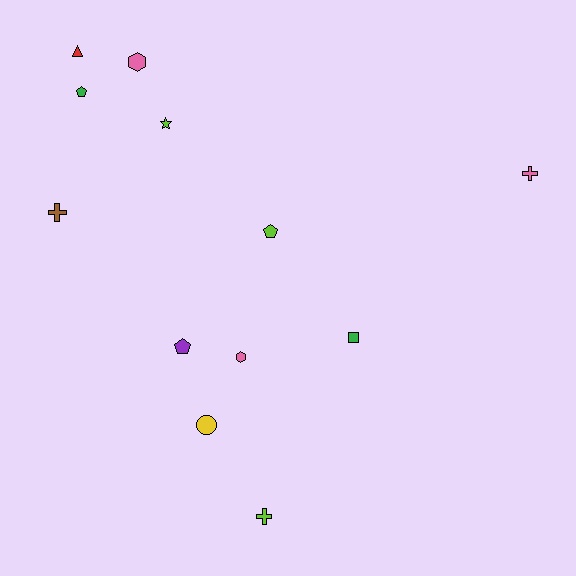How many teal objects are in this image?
There are no teal objects.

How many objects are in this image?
There are 12 objects.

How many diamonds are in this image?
There are no diamonds.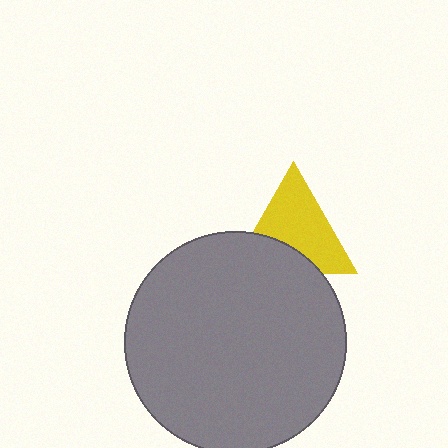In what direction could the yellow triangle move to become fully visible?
The yellow triangle could move up. That would shift it out from behind the gray circle entirely.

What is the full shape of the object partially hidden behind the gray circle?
The partially hidden object is a yellow triangle.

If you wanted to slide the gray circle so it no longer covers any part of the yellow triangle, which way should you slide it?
Slide it down — that is the most direct way to separate the two shapes.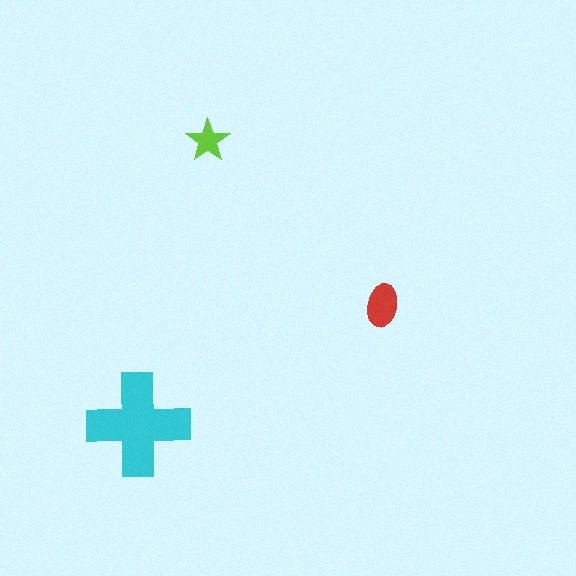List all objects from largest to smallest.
The cyan cross, the red ellipse, the lime star.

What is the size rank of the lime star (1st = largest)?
3rd.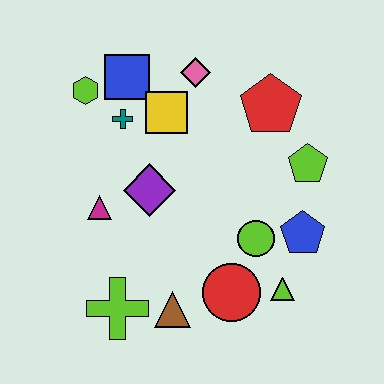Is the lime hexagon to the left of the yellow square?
Yes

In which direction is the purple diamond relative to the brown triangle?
The purple diamond is above the brown triangle.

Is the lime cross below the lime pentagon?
Yes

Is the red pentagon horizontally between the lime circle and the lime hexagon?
No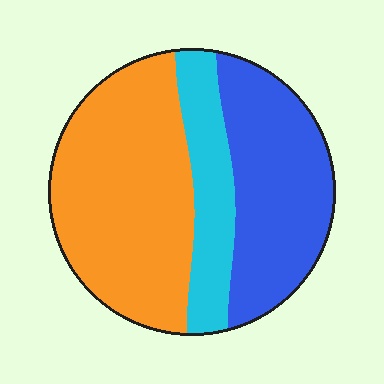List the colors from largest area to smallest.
From largest to smallest: orange, blue, cyan.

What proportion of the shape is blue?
Blue covers roughly 35% of the shape.